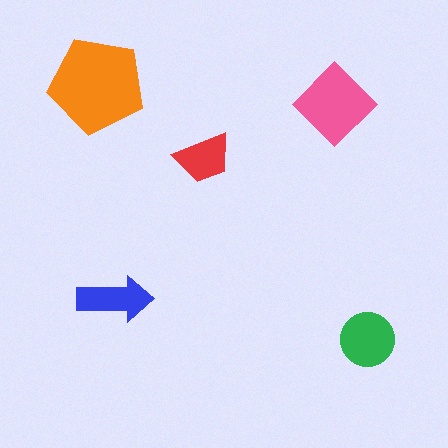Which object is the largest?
The orange pentagon.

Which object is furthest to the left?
The orange pentagon is leftmost.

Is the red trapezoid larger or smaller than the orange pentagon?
Smaller.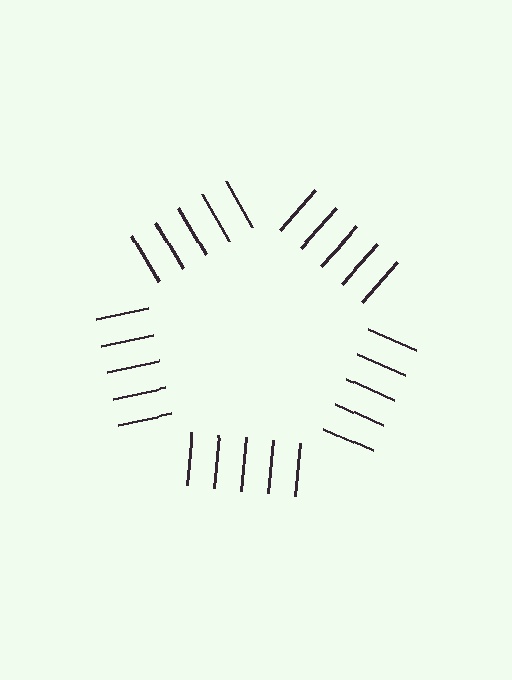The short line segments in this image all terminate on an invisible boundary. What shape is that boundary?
An illusory pentagon — the line segments terminate on its edges but no continuous stroke is drawn.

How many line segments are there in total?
25 — 5 along each of the 5 edges.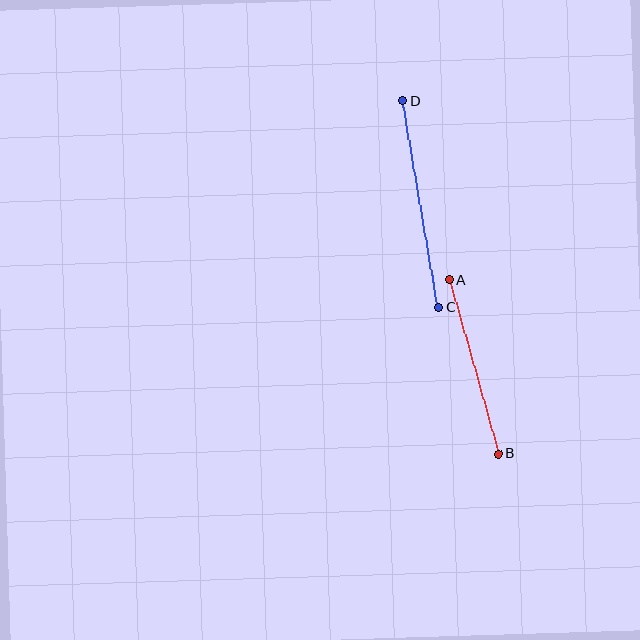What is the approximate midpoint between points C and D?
The midpoint is at approximately (421, 204) pixels.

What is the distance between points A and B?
The distance is approximately 181 pixels.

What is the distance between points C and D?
The distance is approximately 210 pixels.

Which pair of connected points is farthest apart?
Points C and D are farthest apart.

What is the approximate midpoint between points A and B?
The midpoint is at approximately (474, 367) pixels.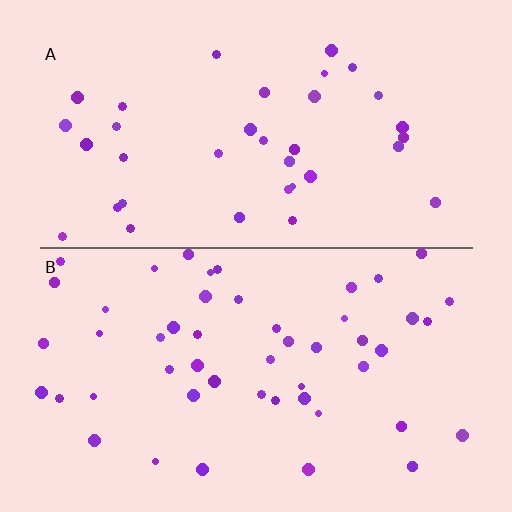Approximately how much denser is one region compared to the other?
Approximately 1.4× — region B over region A.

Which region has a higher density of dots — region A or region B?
B (the bottom).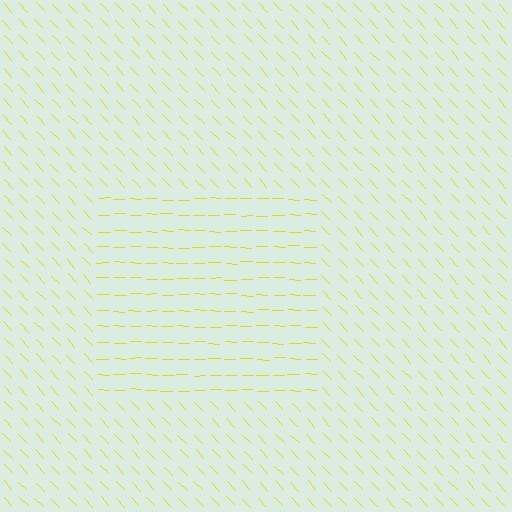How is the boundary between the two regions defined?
The boundary is defined purely by a change in line orientation (approximately 45 degrees difference). All lines are the same color and thickness.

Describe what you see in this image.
The image is filled with small yellow line segments. A rectangle region in the image has lines oriented differently from the surrounding lines, creating a visible texture boundary.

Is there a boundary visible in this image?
Yes, there is a texture boundary formed by a change in line orientation.